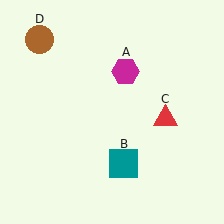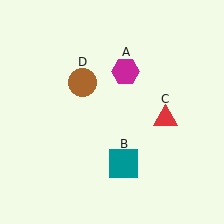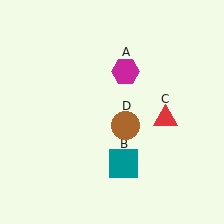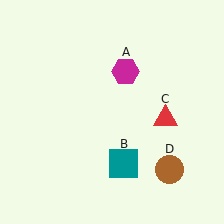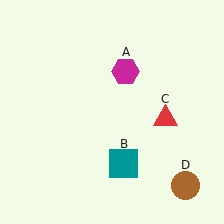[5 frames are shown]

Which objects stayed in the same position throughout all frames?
Magenta hexagon (object A) and teal square (object B) and red triangle (object C) remained stationary.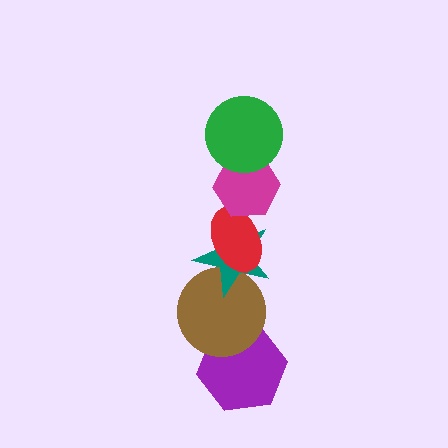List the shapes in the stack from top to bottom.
From top to bottom: the green circle, the magenta hexagon, the red ellipse, the teal star, the brown circle, the purple hexagon.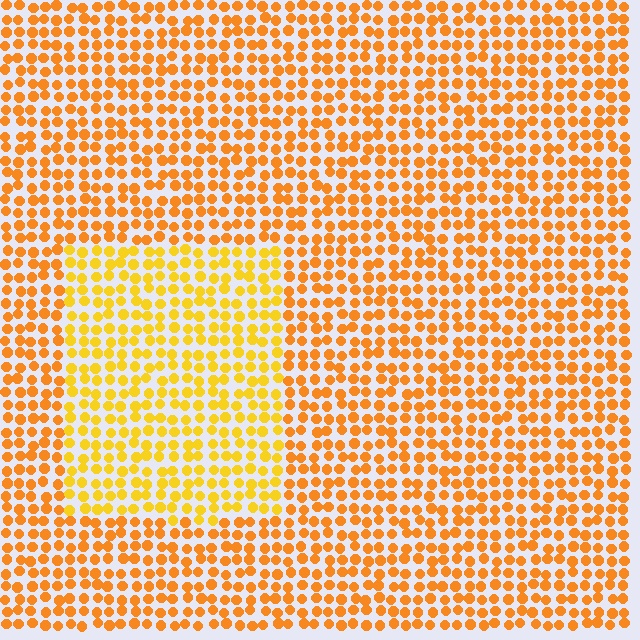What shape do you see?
I see a rectangle.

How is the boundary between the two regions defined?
The boundary is defined purely by a slight shift in hue (about 21 degrees). Spacing, size, and orientation are identical on both sides.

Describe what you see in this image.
The image is filled with small orange elements in a uniform arrangement. A rectangle-shaped region is visible where the elements are tinted to a slightly different hue, forming a subtle color boundary.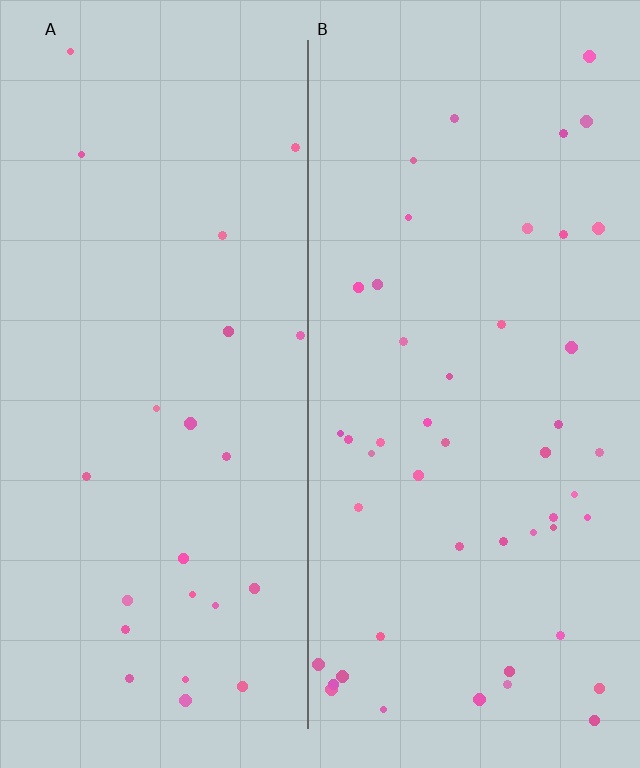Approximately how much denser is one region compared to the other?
Approximately 2.1× — region B over region A.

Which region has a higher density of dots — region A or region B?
B (the right).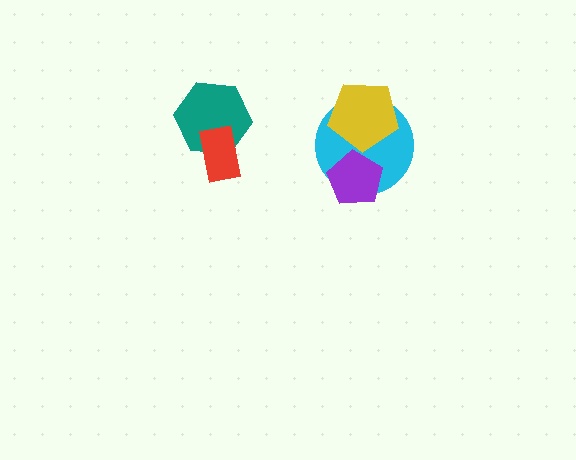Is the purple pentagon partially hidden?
No, no other shape covers it.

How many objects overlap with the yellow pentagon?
1 object overlaps with the yellow pentagon.